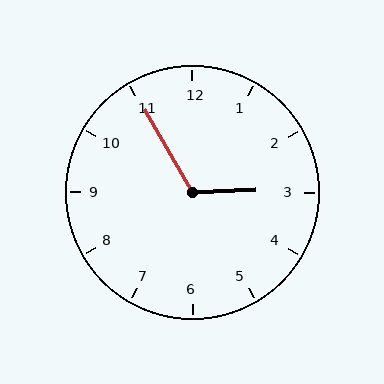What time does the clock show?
2:55.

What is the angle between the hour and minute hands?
Approximately 118 degrees.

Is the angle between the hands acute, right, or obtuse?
It is obtuse.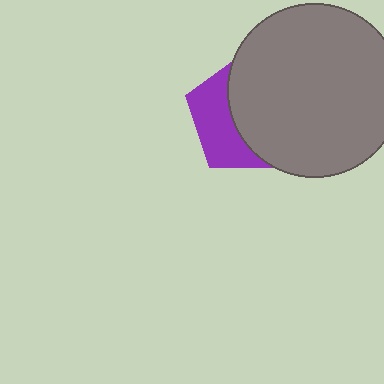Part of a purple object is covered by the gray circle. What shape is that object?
It is a pentagon.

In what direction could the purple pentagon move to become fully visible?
The purple pentagon could move left. That would shift it out from behind the gray circle entirely.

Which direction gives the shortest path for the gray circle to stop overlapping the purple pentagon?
Moving right gives the shortest separation.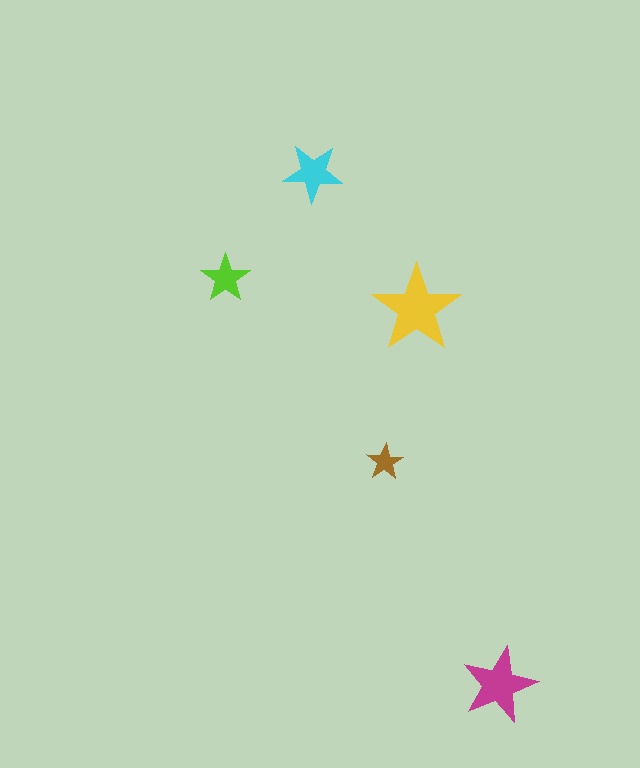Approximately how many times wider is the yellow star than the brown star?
About 2.5 times wider.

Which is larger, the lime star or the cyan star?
The cyan one.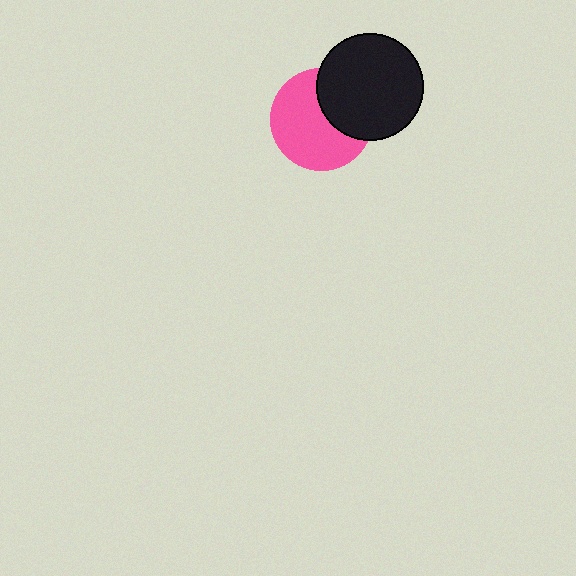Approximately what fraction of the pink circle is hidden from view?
Roughly 35% of the pink circle is hidden behind the black circle.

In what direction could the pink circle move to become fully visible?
The pink circle could move left. That would shift it out from behind the black circle entirely.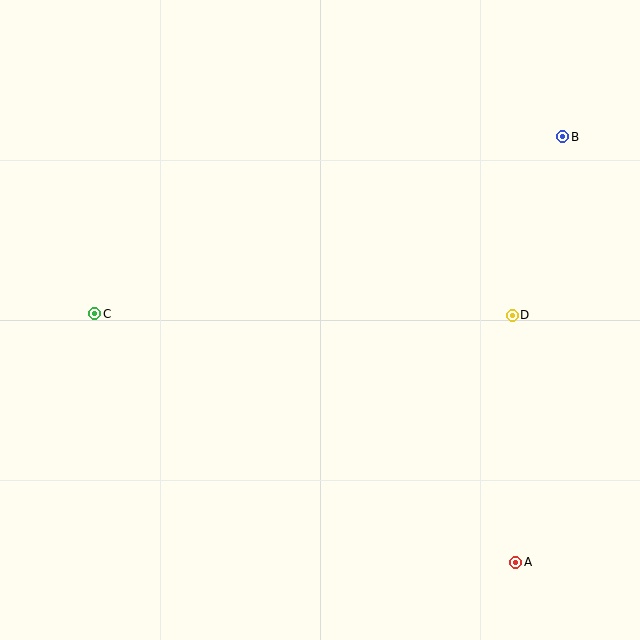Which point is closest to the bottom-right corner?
Point A is closest to the bottom-right corner.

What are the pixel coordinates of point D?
Point D is at (512, 315).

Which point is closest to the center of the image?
Point D at (512, 315) is closest to the center.